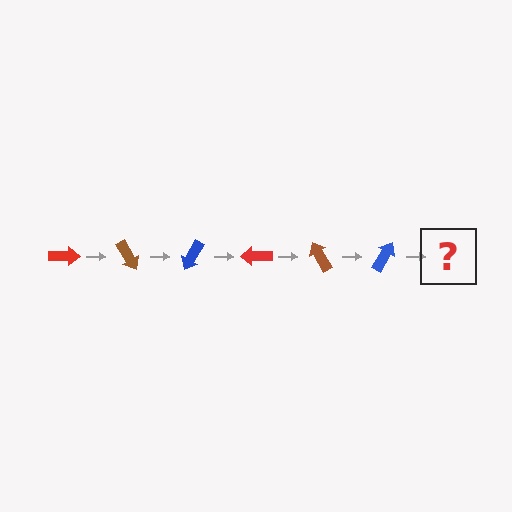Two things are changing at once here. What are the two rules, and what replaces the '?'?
The two rules are that it rotates 60 degrees each step and the color cycles through red, brown, and blue. The '?' should be a red arrow, rotated 360 degrees from the start.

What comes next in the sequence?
The next element should be a red arrow, rotated 360 degrees from the start.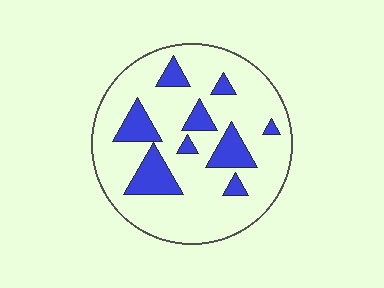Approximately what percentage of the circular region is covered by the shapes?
Approximately 20%.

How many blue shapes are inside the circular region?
9.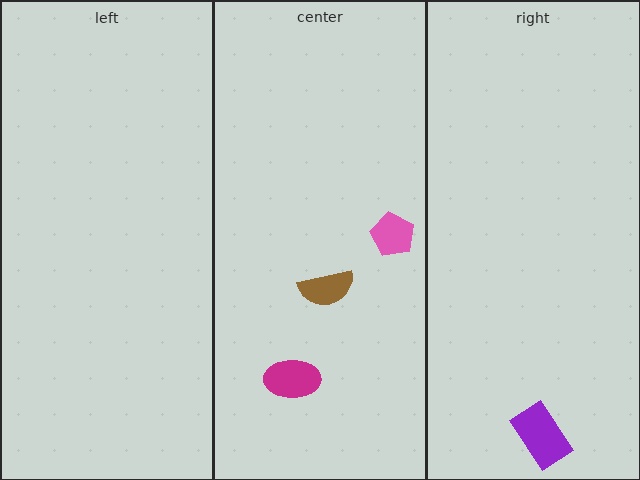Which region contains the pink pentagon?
The center region.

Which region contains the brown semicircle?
The center region.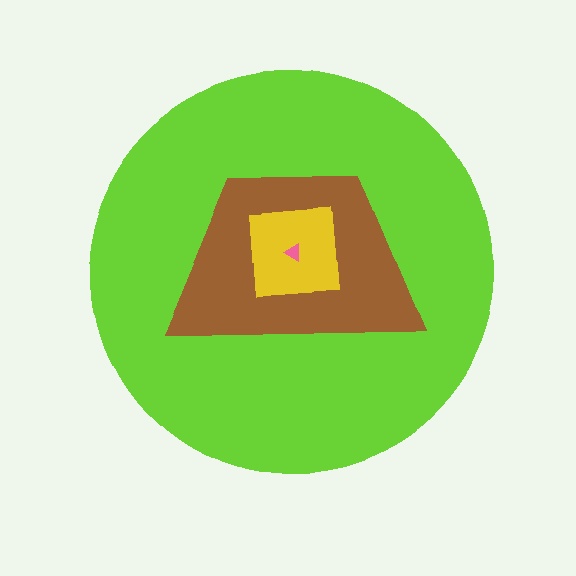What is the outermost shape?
The lime circle.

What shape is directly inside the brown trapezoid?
The yellow square.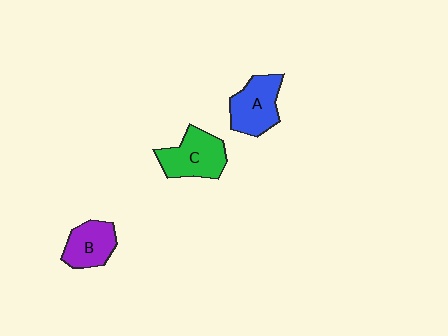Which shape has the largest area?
Shape C (green).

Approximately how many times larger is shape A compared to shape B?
Approximately 1.2 times.